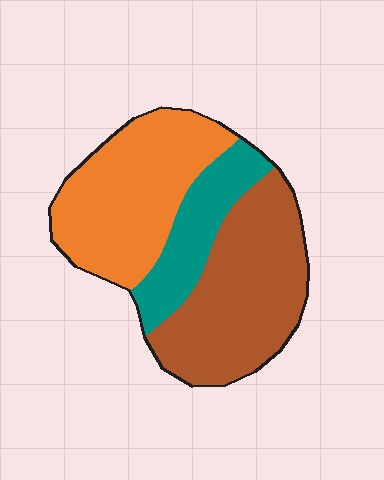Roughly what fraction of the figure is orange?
Orange covers 39% of the figure.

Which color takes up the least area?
Teal, at roughly 20%.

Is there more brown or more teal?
Brown.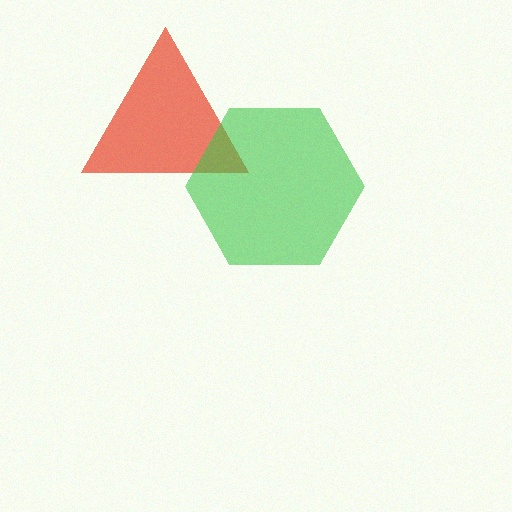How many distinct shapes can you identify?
There are 2 distinct shapes: a red triangle, a green hexagon.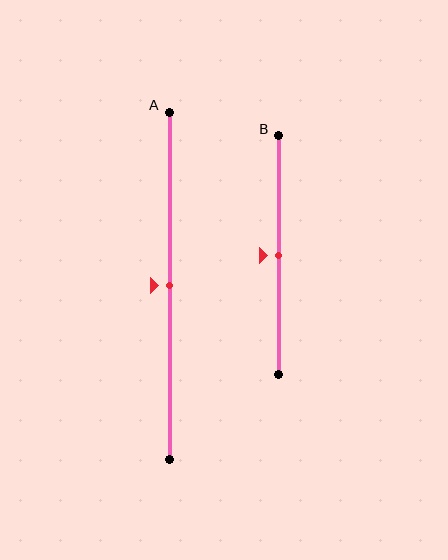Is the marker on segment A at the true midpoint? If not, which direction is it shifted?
Yes, the marker on segment A is at the true midpoint.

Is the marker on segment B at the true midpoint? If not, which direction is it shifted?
Yes, the marker on segment B is at the true midpoint.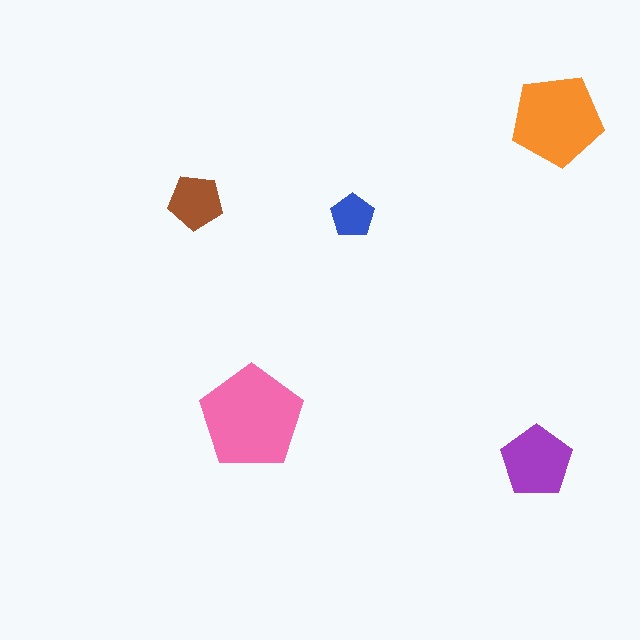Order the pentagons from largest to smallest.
the pink one, the orange one, the purple one, the brown one, the blue one.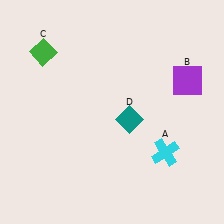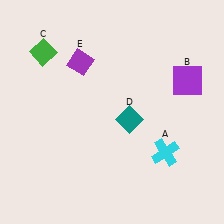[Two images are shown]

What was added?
A purple diamond (E) was added in Image 2.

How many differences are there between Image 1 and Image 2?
There is 1 difference between the two images.